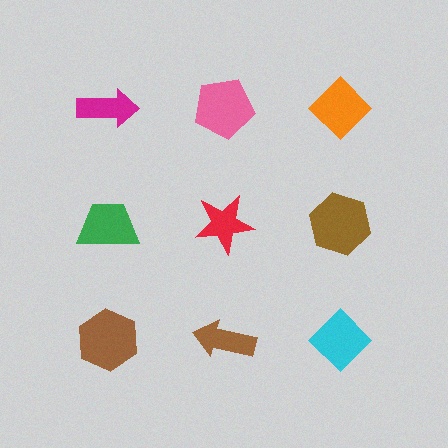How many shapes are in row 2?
3 shapes.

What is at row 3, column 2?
A brown arrow.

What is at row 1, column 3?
An orange diamond.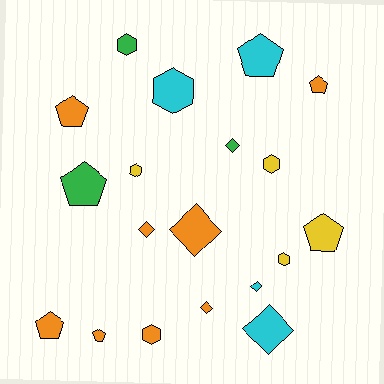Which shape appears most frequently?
Pentagon, with 7 objects.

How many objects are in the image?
There are 19 objects.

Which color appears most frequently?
Orange, with 8 objects.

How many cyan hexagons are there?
There is 1 cyan hexagon.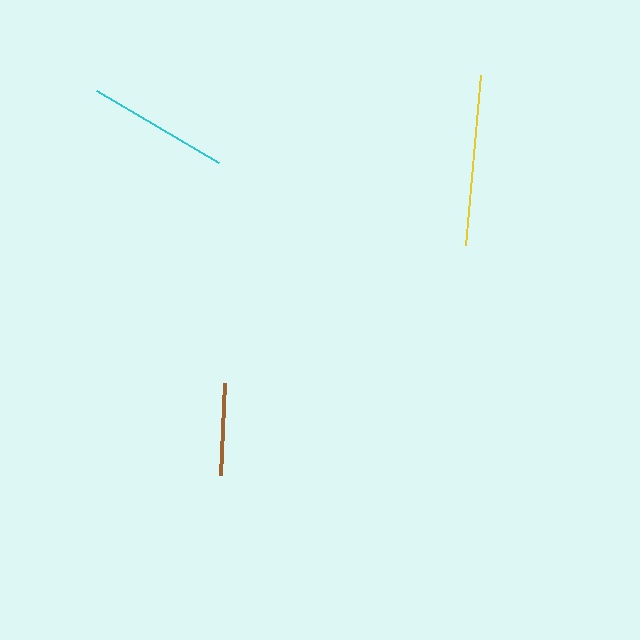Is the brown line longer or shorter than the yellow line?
The yellow line is longer than the brown line.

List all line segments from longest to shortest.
From longest to shortest: yellow, cyan, brown.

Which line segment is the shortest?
The brown line is the shortest at approximately 92 pixels.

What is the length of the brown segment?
The brown segment is approximately 92 pixels long.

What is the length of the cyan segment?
The cyan segment is approximately 142 pixels long.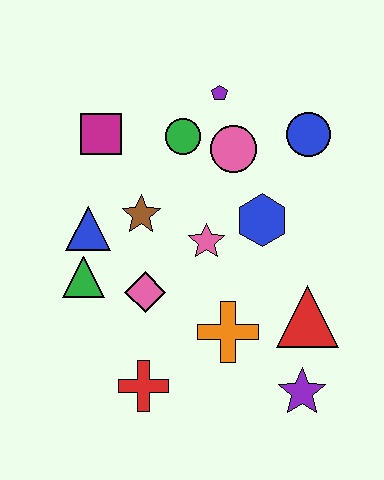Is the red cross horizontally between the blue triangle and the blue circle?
Yes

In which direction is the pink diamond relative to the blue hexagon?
The pink diamond is to the left of the blue hexagon.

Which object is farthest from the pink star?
The purple star is farthest from the pink star.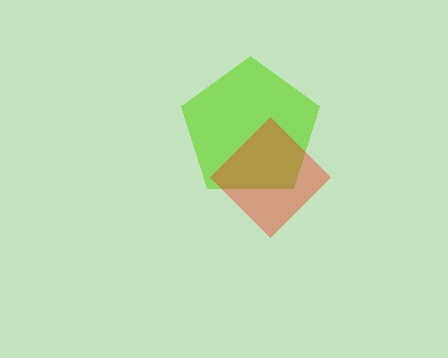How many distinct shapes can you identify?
There are 2 distinct shapes: a lime pentagon, a red diamond.